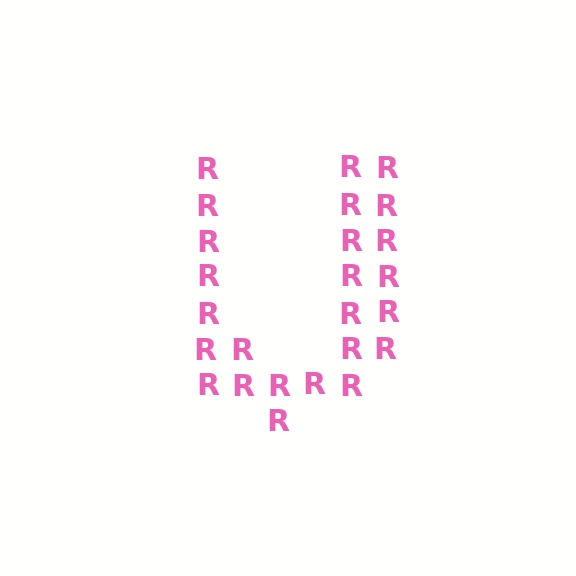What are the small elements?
The small elements are letter R's.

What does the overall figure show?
The overall figure shows the letter U.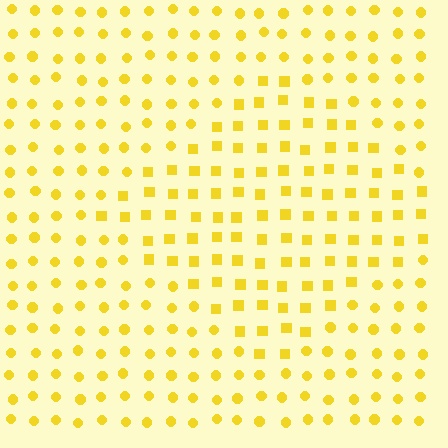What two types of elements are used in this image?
The image uses squares inside the diamond region and circles outside it.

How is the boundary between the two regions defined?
The boundary is defined by a change in element shape: squares inside vs. circles outside. All elements share the same color and spacing.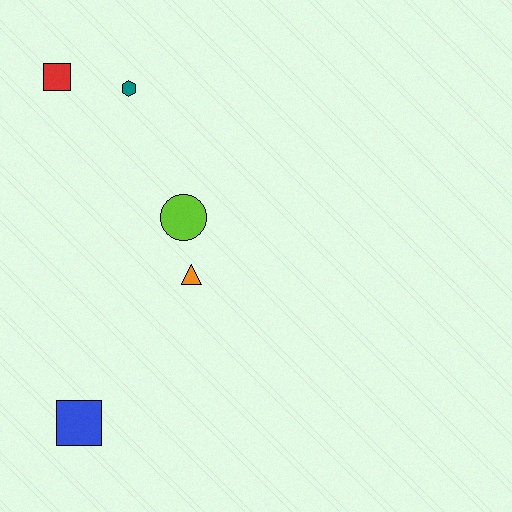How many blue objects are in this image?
There is 1 blue object.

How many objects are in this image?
There are 5 objects.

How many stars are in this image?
There are no stars.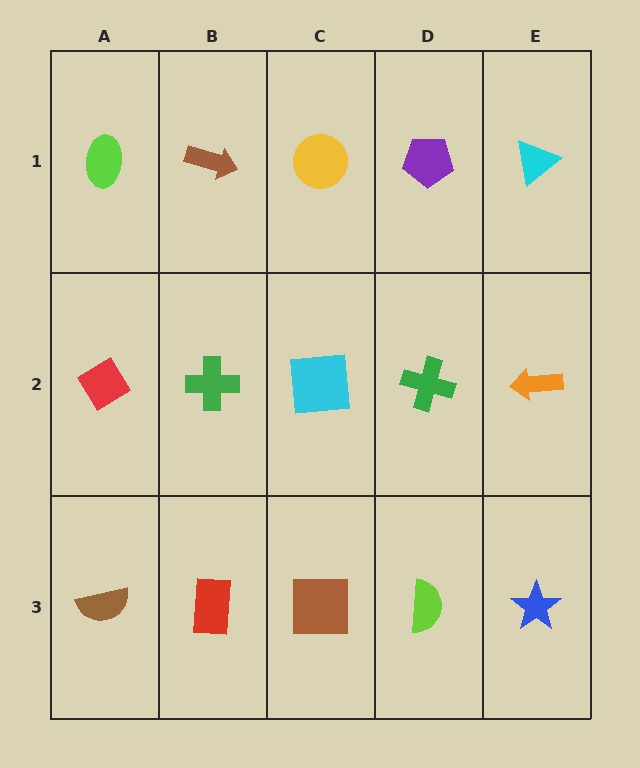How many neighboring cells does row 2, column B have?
4.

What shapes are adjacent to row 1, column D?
A green cross (row 2, column D), a yellow circle (row 1, column C), a cyan triangle (row 1, column E).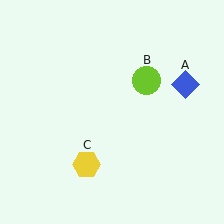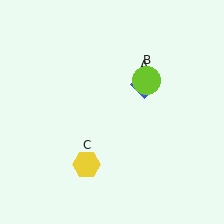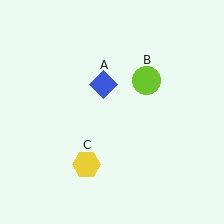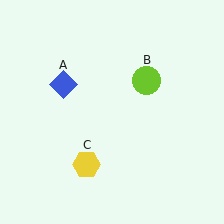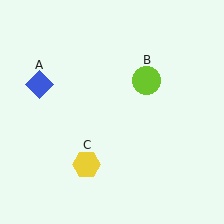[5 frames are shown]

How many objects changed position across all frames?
1 object changed position: blue diamond (object A).